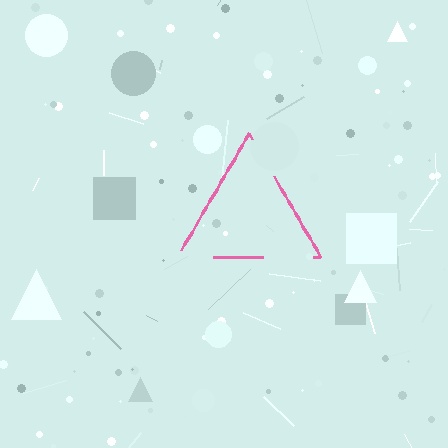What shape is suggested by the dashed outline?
The dashed outline suggests a triangle.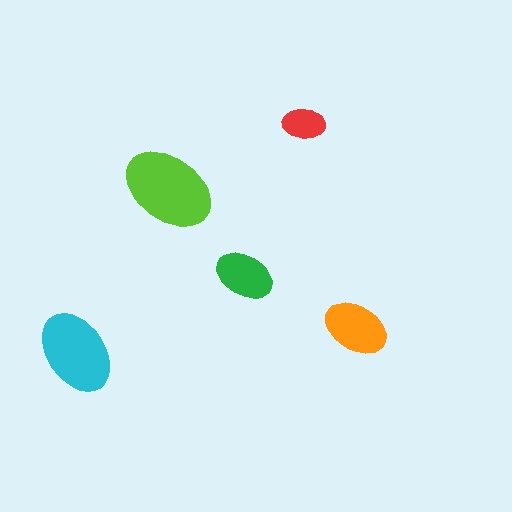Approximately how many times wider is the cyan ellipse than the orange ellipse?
About 1.5 times wider.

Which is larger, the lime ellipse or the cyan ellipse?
The lime one.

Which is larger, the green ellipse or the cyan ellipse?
The cyan one.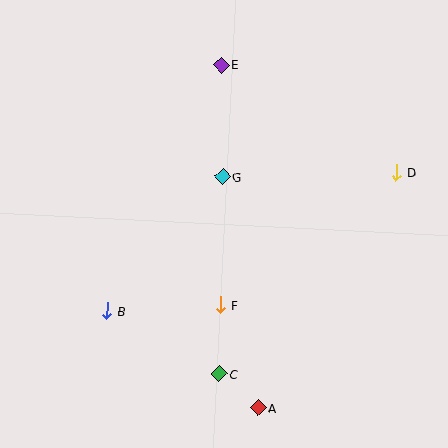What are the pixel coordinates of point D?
Point D is at (396, 172).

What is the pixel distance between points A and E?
The distance between A and E is 345 pixels.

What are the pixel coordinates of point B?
Point B is at (107, 311).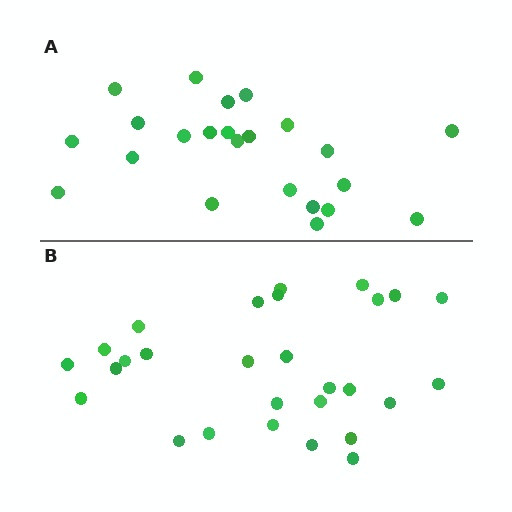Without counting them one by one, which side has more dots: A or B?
Region B (the bottom region) has more dots.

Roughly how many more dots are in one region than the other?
Region B has about 5 more dots than region A.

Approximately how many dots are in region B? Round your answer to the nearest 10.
About 30 dots. (The exact count is 28, which rounds to 30.)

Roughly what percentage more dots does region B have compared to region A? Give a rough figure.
About 20% more.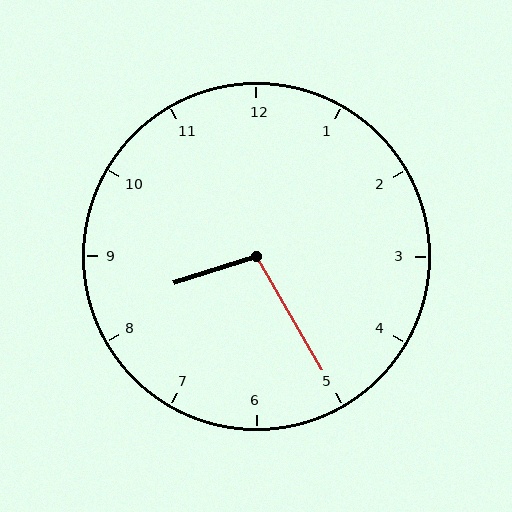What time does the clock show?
8:25.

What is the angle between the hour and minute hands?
Approximately 102 degrees.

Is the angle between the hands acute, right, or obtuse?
It is obtuse.